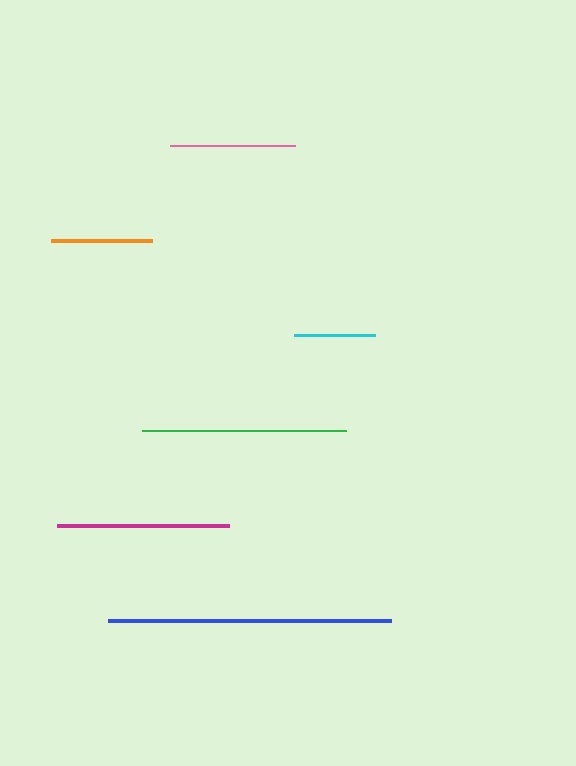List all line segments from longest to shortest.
From longest to shortest: blue, green, magenta, pink, orange, cyan.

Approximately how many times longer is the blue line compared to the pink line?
The blue line is approximately 2.3 times the length of the pink line.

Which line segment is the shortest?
The cyan line is the shortest at approximately 82 pixels.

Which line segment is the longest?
The blue line is the longest at approximately 283 pixels.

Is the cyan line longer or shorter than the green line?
The green line is longer than the cyan line.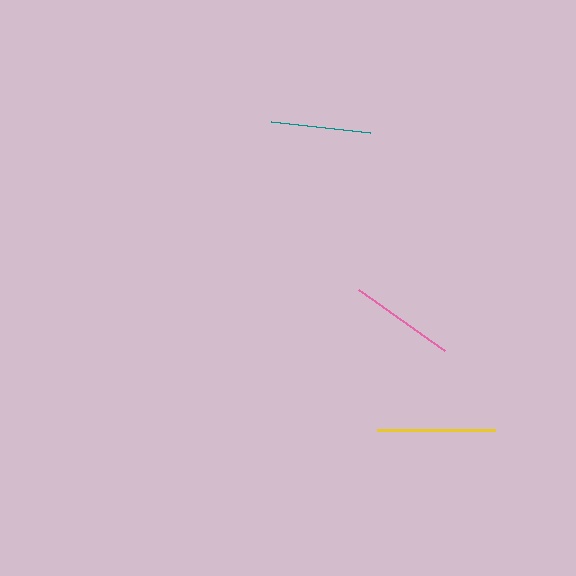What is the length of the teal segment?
The teal segment is approximately 99 pixels long.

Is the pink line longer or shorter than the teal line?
The pink line is longer than the teal line.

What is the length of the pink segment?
The pink segment is approximately 106 pixels long.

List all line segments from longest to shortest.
From longest to shortest: yellow, pink, teal.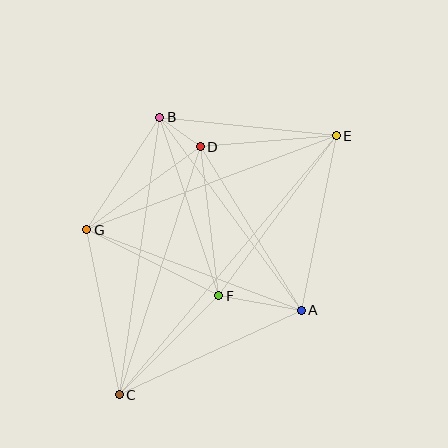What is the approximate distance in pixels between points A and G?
The distance between A and G is approximately 229 pixels.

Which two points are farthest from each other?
Points C and E are farthest from each other.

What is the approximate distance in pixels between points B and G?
The distance between B and G is approximately 134 pixels.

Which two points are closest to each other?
Points B and D are closest to each other.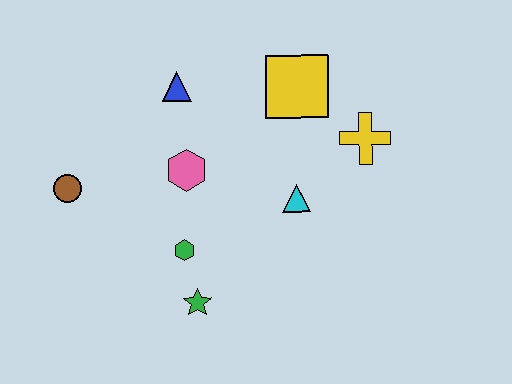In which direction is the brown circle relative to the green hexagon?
The brown circle is to the left of the green hexagon.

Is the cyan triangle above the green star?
Yes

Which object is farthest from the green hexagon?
The yellow cross is farthest from the green hexagon.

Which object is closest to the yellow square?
The yellow cross is closest to the yellow square.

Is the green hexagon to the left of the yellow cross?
Yes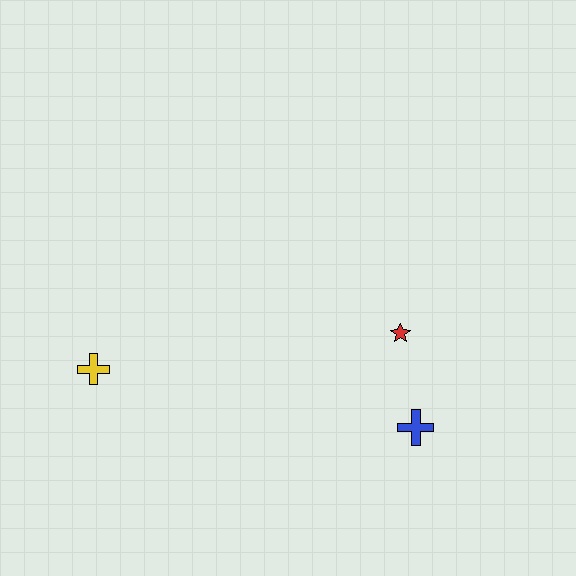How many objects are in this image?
There are 3 objects.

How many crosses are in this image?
There are 2 crosses.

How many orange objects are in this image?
There are no orange objects.